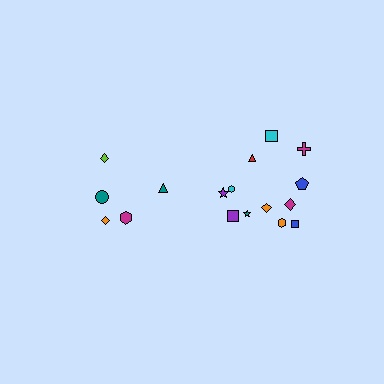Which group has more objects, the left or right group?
The right group.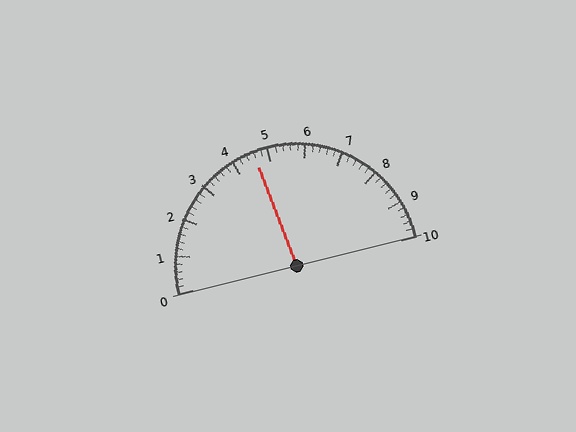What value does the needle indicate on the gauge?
The needle indicates approximately 4.6.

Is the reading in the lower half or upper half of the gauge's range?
The reading is in the lower half of the range (0 to 10).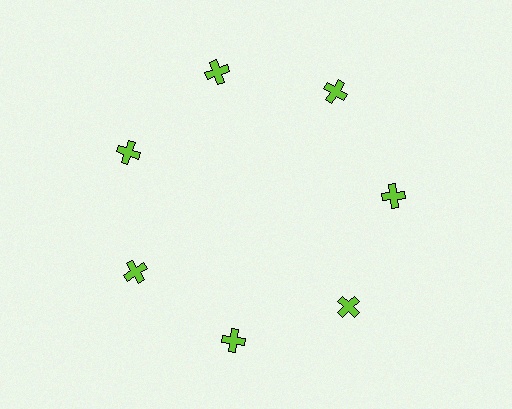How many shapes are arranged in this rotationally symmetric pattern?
There are 7 shapes, arranged in 7 groups of 1.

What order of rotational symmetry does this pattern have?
This pattern has 7-fold rotational symmetry.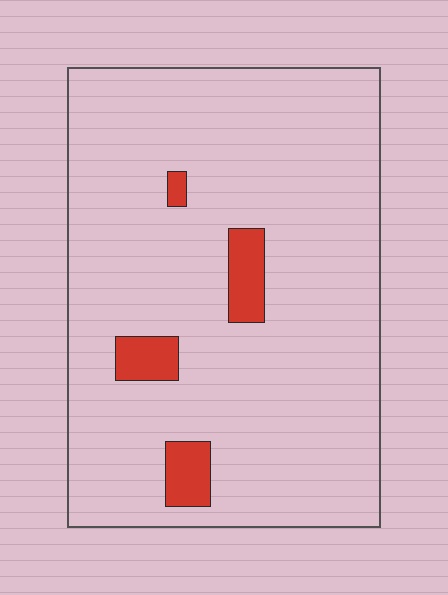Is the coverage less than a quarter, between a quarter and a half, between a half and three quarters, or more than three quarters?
Less than a quarter.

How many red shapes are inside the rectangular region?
4.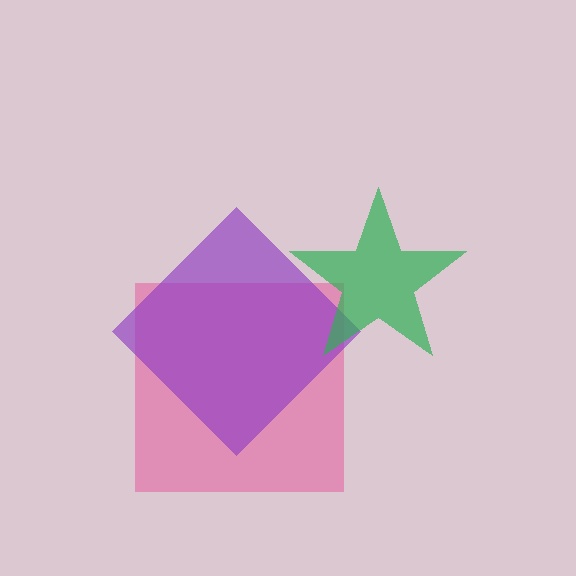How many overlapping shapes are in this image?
There are 3 overlapping shapes in the image.